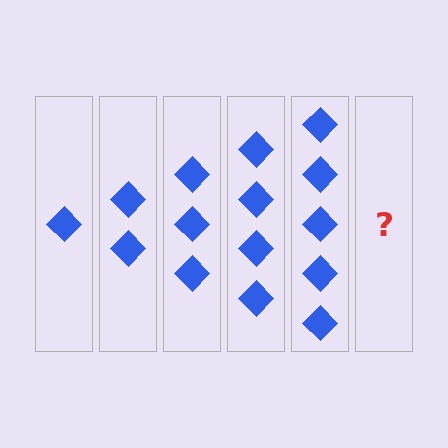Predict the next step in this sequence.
The next step is 6 diamonds.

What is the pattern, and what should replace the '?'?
The pattern is that each step adds one more diamond. The '?' should be 6 diamonds.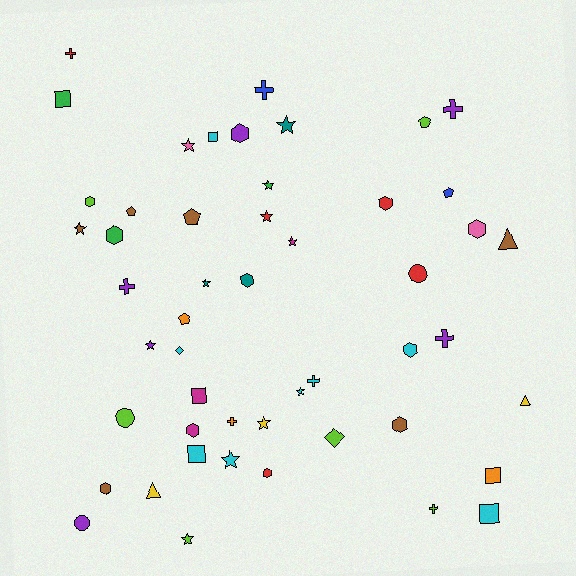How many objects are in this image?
There are 50 objects.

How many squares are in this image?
There are 6 squares.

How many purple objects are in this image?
There are 6 purple objects.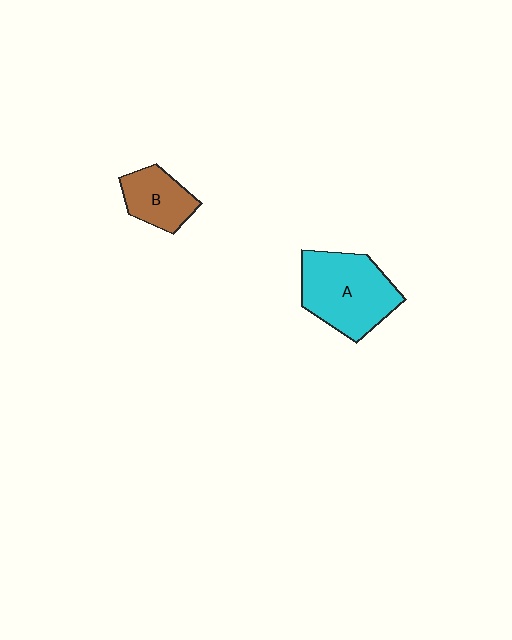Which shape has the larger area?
Shape A (cyan).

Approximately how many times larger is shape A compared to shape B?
Approximately 1.9 times.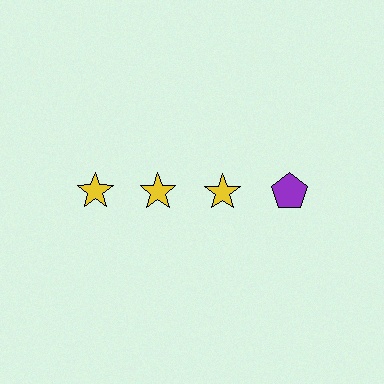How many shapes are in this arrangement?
There are 4 shapes arranged in a grid pattern.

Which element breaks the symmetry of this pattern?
The purple pentagon in the top row, second from right column breaks the symmetry. All other shapes are yellow stars.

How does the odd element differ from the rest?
It differs in both color (purple instead of yellow) and shape (pentagon instead of star).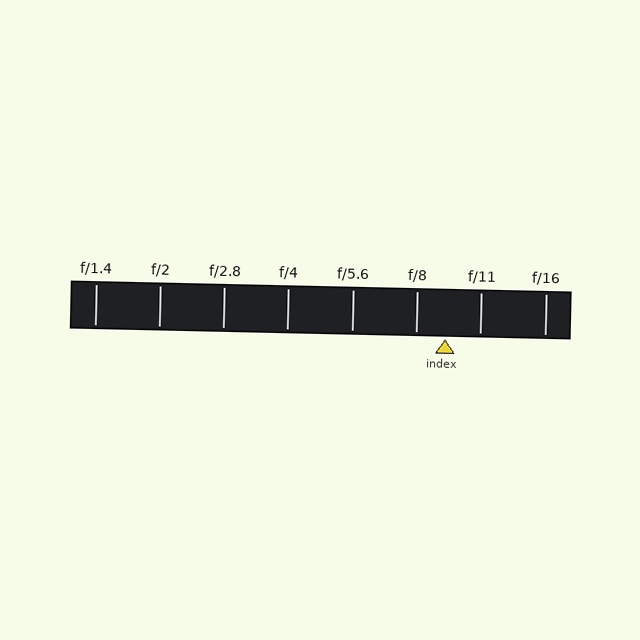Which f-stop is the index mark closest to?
The index mark is closest to f/8.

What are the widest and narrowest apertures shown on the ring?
The widest aperture shown is f/1.4 and the narrowest is f/16.